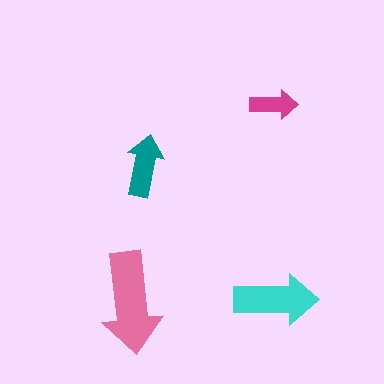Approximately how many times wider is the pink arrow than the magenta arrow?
About 2 times wider.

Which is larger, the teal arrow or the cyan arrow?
The cyan one.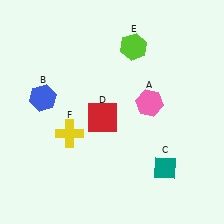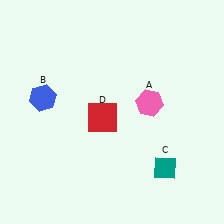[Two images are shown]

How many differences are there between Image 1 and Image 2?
There are 2 differences between the two images.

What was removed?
The lime hexagon (E), the yellow cross (F) were removed in Image 2.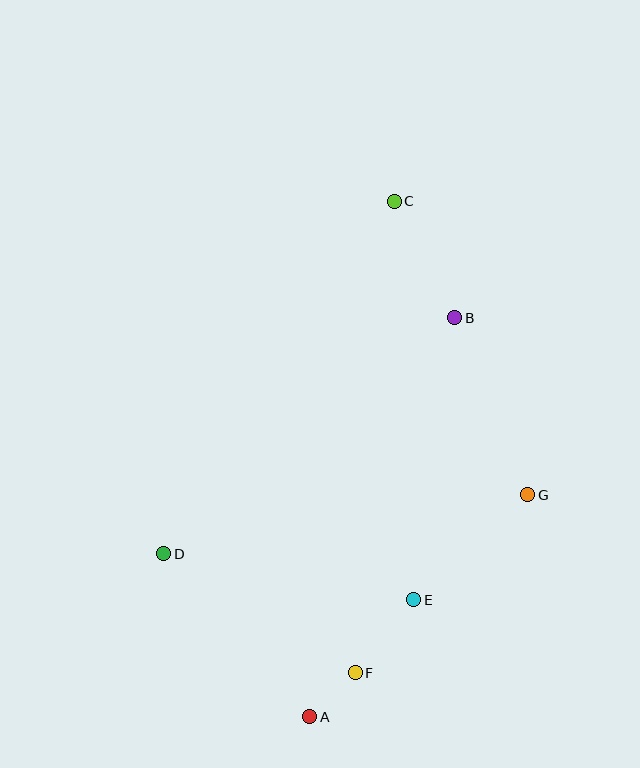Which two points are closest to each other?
Points A and F are closest to each other.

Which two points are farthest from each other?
Points A and C are farthest from each other.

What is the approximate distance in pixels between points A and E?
The distance between A and E is approximately 157 pixels.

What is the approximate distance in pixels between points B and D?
The distance between B and D is approximately 375 pixels.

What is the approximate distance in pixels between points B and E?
The distance between B and E is approximately 285 pixels.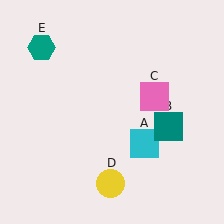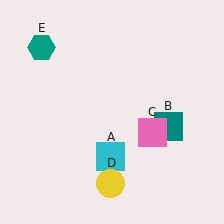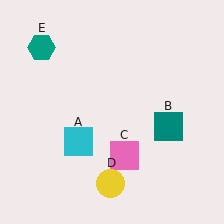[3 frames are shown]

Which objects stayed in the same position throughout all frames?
Teal square (object B) and yellow circle (object D) and teal hexagon (object E) remained stationary.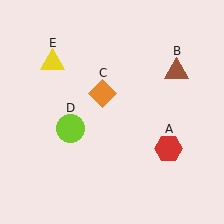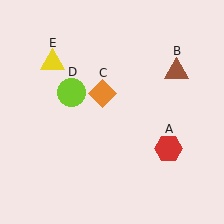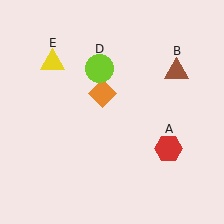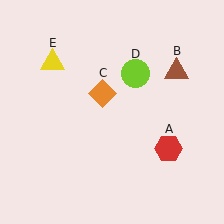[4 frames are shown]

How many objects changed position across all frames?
1 object changed position: lime circle (object D).